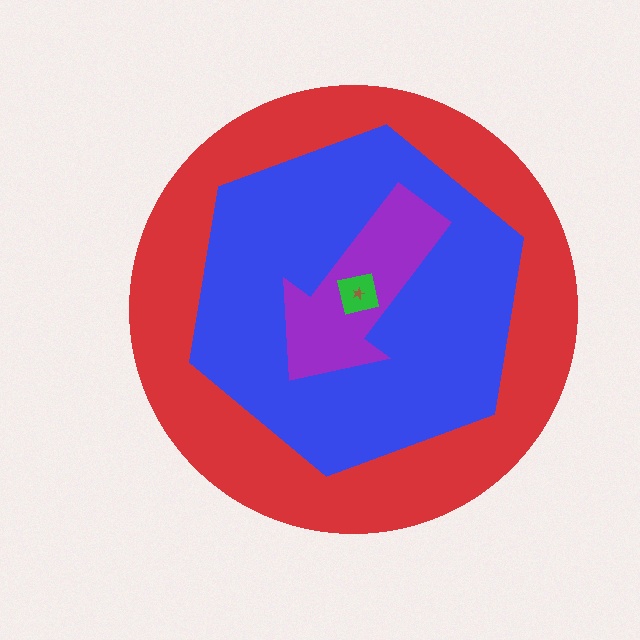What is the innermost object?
The brown star.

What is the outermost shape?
The red circle.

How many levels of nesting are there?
5.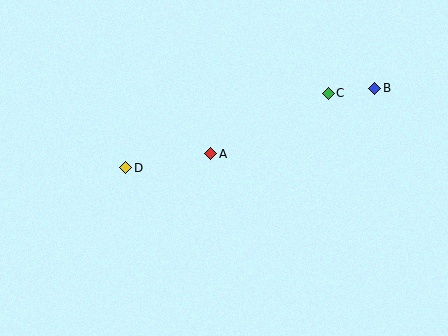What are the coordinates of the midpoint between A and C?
The midpoint between A and C is at (269, 124).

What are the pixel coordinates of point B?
Point B is at (375, 88).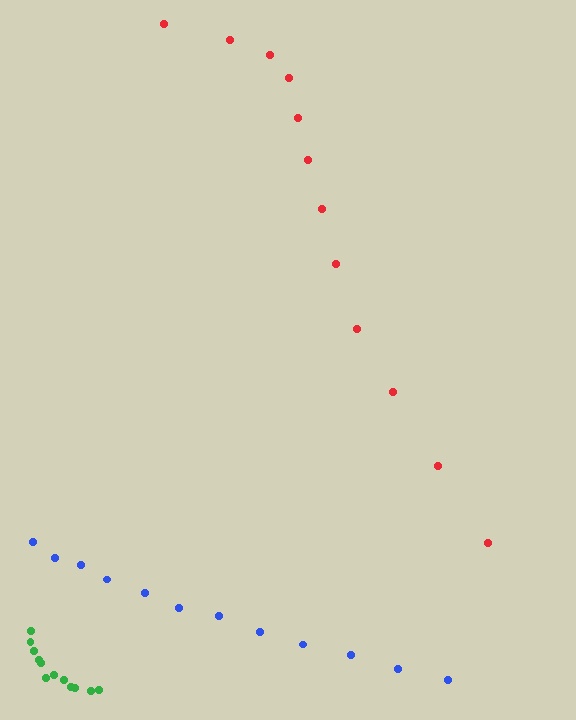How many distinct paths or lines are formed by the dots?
There are 3 distinct paths.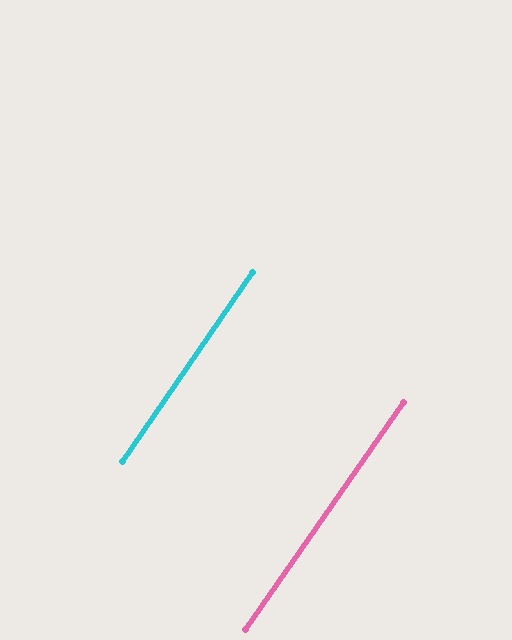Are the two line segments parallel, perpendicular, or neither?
Parallel — their directions differ by only 0.4°.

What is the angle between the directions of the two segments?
Approximately 0 degrees.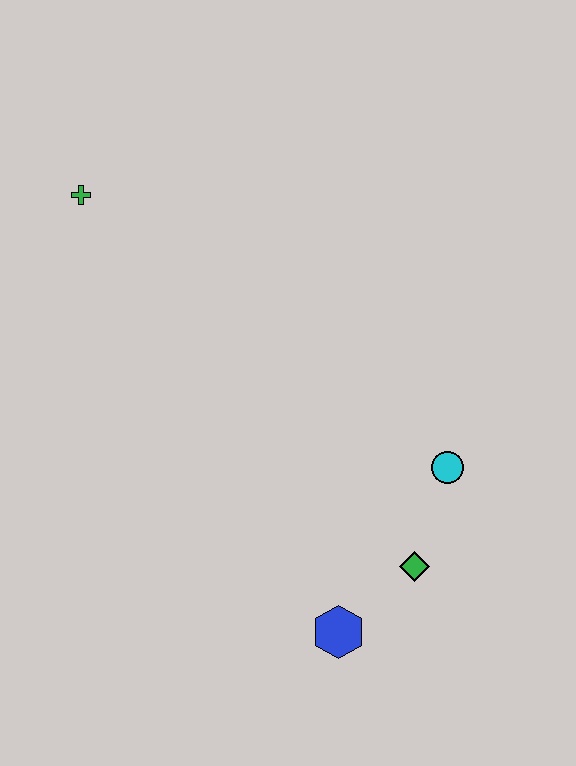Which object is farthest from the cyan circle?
The green cross is farthest from the cyan circle.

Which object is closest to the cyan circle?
The green diamond is closest to the cyan circle.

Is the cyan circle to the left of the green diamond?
No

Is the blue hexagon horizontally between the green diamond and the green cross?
Yes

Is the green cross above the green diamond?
Yes